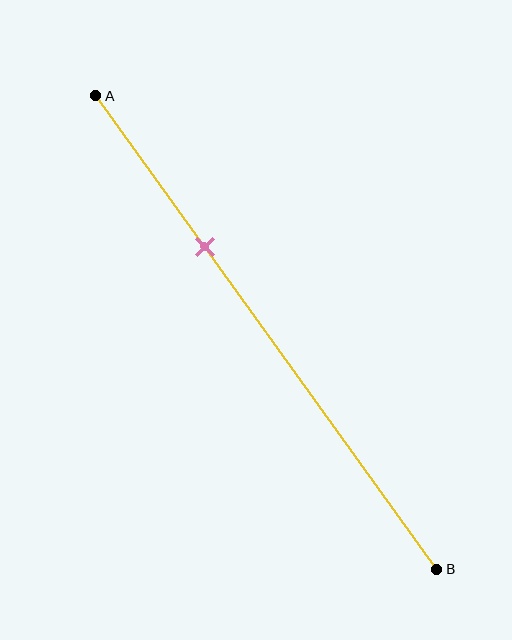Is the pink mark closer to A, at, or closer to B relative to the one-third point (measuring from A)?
The pink mark is approximately at the one-third point of segment AB.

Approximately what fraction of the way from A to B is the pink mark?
The pink mark is approximately 30% of the way from A to B.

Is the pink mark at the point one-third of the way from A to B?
Yes, the mark is approximately at the one-third point.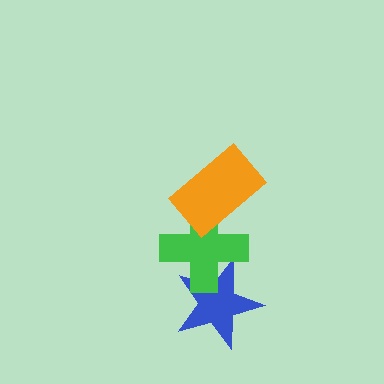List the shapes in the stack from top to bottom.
From top to bottom: the orange rectangle, the green cross, the blue star.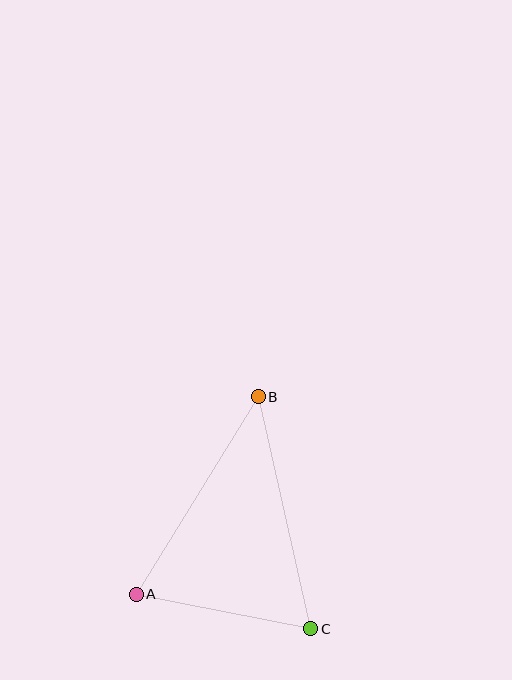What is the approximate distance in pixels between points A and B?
The distance between A and B is approximately 232 pixels.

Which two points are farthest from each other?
Points B and C are farthest from each other.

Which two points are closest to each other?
Points A and C are closest to each other.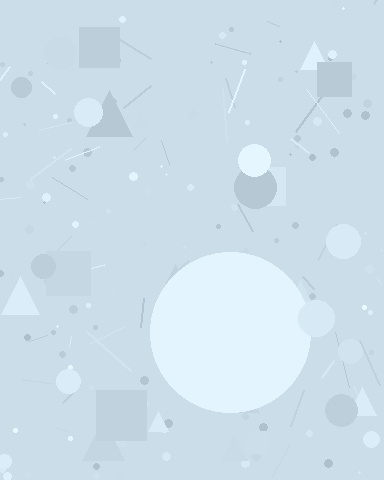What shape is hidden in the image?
A circle is hidden in the image.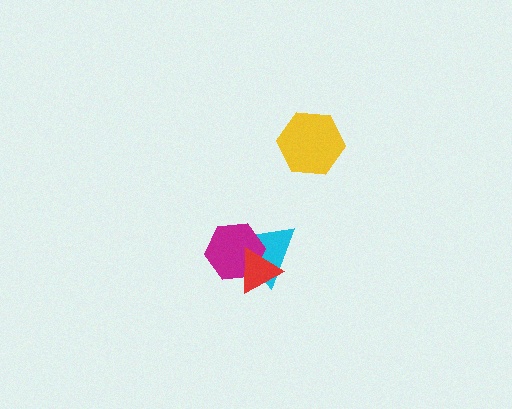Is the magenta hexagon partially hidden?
Yes, it is partially covered by another shape.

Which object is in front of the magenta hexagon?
The red triangle is in front of the magenta hexagon.